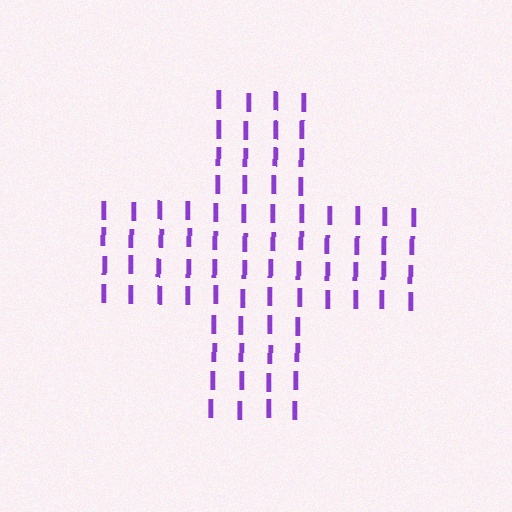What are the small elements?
The small elements are letter I's.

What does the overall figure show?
The overall figure shows a cross.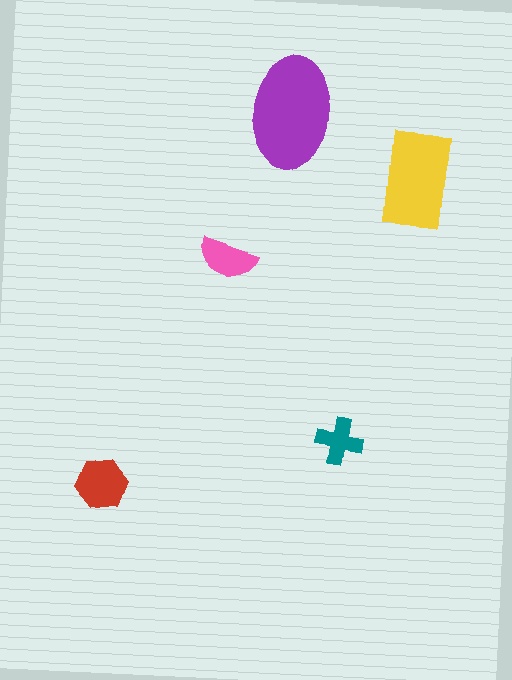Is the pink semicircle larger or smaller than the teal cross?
Larger.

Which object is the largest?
The purple ellipse.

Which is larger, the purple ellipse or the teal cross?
The purple ellipse.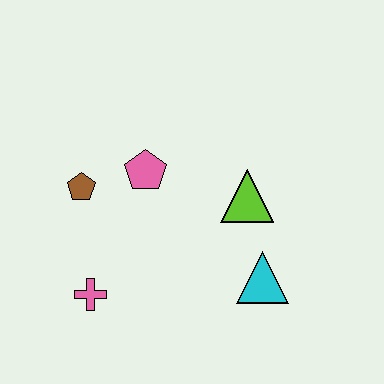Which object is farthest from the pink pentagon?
The cyan triangle is farthest from the pink pentagon.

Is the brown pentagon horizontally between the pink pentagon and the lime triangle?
No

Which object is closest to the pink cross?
The brown pentagon is closest to the pink cross.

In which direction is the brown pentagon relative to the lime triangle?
The brown pentagon is to the left of the lime triangle.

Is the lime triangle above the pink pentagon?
No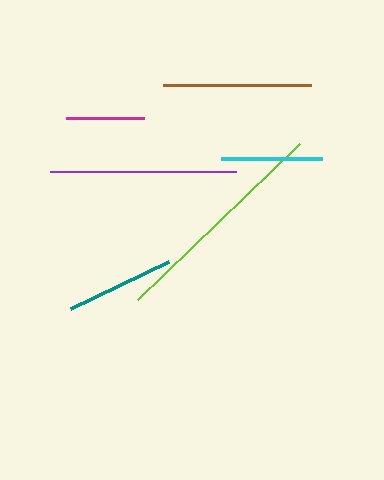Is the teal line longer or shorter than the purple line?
The purple line is longer than the teal line.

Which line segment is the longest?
The lime line is the longest at approximately 225 pixels.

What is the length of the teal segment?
The teal segment is approximately 109 pixels long.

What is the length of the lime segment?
The lime segment is approximately 225 pixels long.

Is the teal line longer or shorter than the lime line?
The lime line is longer than the teal line.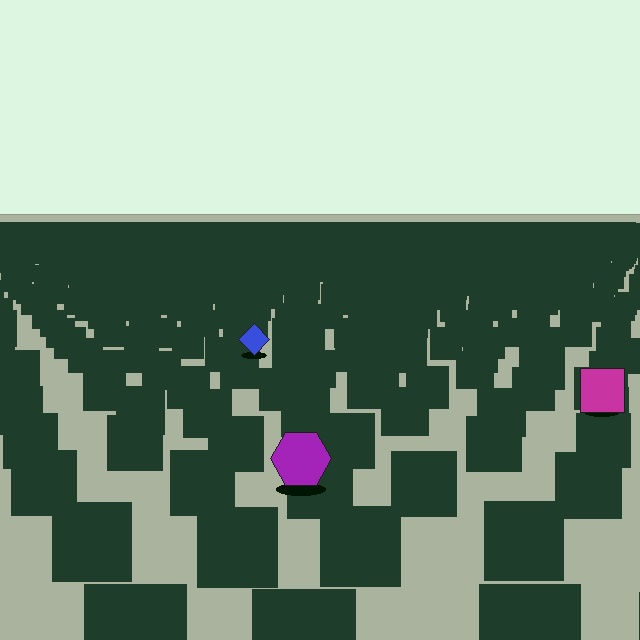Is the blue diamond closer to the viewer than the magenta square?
No. The magenta square is closer — you can tell from the texture gradient: the ground texture is coarser near it.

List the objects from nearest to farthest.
From nearest to farthest: the purple hexagon, the magenta square, the blue diamond.